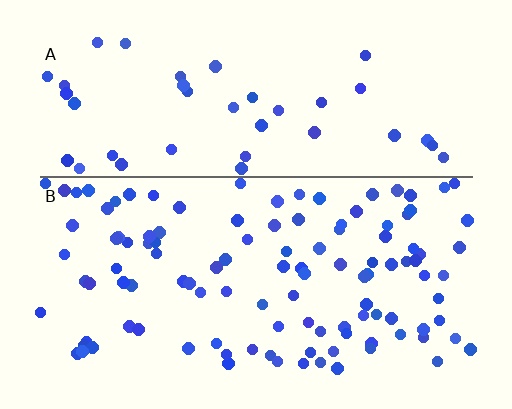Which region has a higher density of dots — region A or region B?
B (the bottom).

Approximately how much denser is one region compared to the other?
Approximately 2.7× — region B over region A.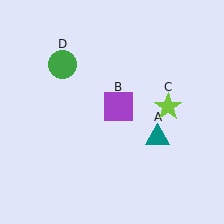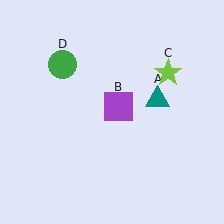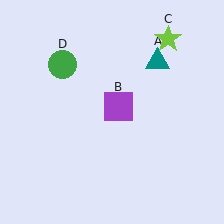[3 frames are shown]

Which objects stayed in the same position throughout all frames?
Purple square (object B) and green circle (object D) remained stationary.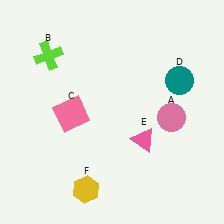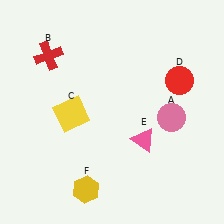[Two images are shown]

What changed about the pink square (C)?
In Image 1, C is pink. In Image 2, it changed to yellow.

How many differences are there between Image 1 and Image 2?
There are 3 differences between the two images.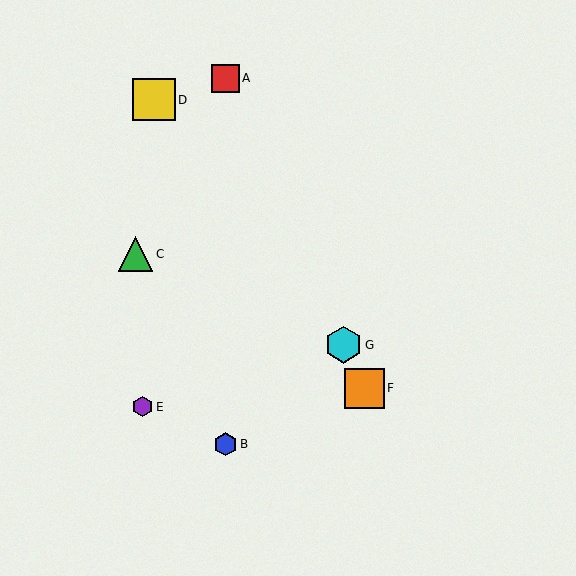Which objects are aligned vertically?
Objects A, B are aligned vertically.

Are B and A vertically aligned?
Yes, both are at x≈225.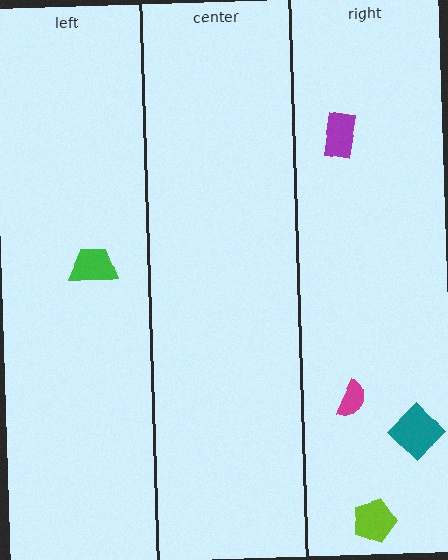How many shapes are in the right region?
4.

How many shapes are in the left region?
1.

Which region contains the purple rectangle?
The right region.